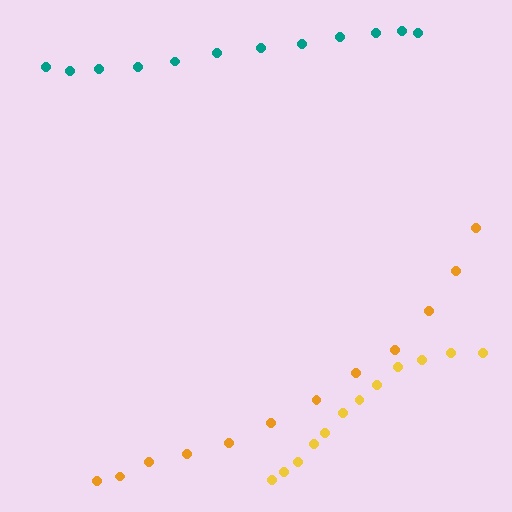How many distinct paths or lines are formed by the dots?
There are 3 distinct paths.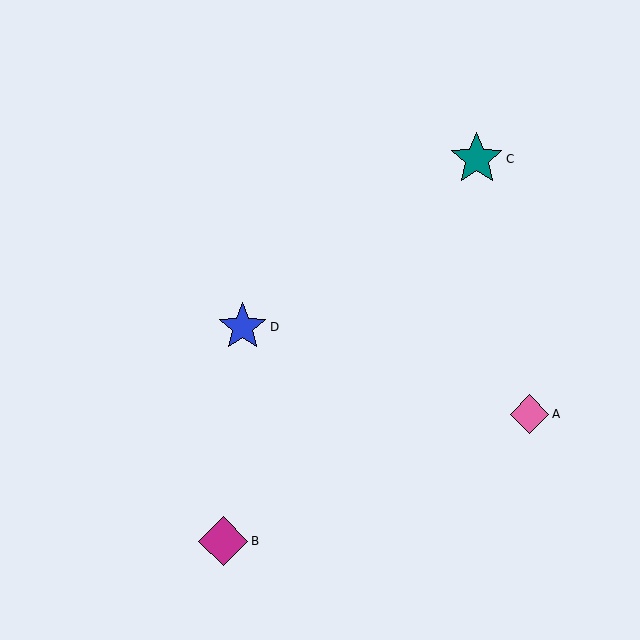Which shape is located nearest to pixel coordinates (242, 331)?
The blue star (labeled D) at (242, 327) is nearest to that location.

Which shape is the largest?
The teal star (labeled C) is the largest.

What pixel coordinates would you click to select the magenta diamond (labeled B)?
Click at (223, 541) to select the magenta diamond B.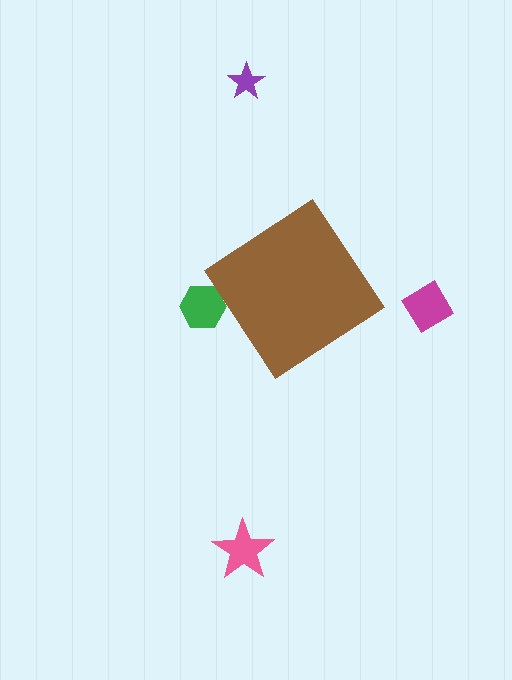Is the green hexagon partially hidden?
Yes, the green hexagon is partially hidden behind the brown diamond.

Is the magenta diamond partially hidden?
No, the magenta diamond is fully visible.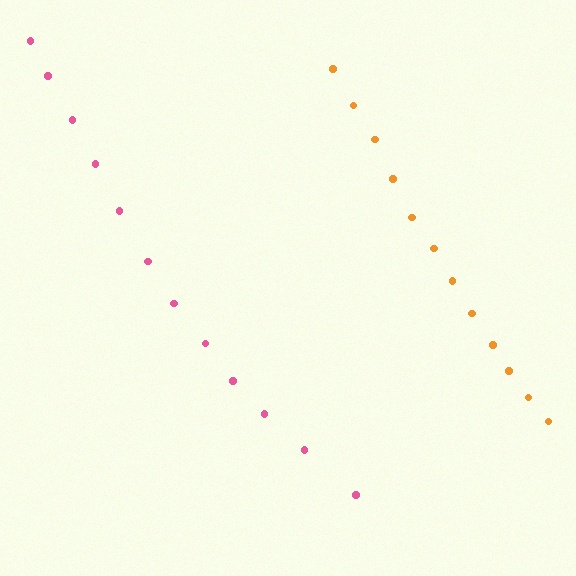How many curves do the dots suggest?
There are 2 distinct paths.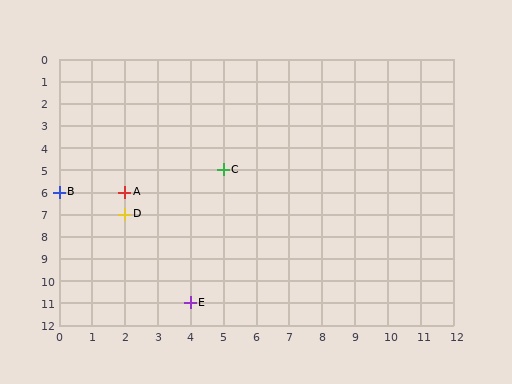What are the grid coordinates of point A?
Point A is at grid coordinates (2, 6).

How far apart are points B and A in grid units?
Points B and A are 2 columns apart.